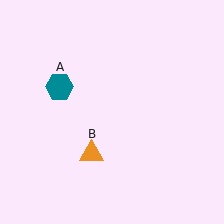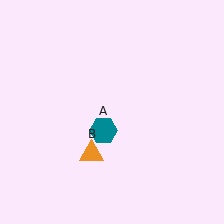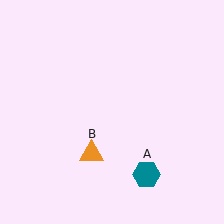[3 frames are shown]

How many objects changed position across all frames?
1 object changed position: teal hexagon (object A).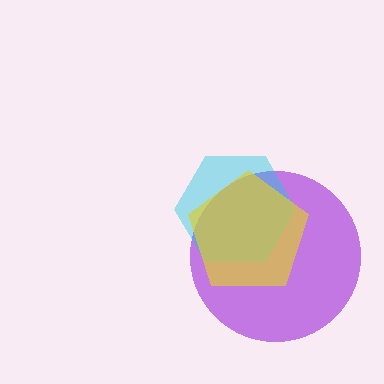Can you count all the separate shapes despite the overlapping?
Yes, there are 3 separate shapes.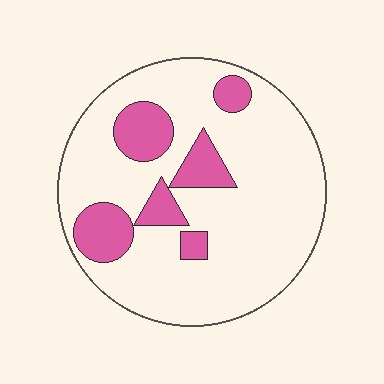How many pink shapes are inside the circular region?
6.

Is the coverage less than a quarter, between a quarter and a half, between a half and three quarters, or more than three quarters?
Less than a quarter.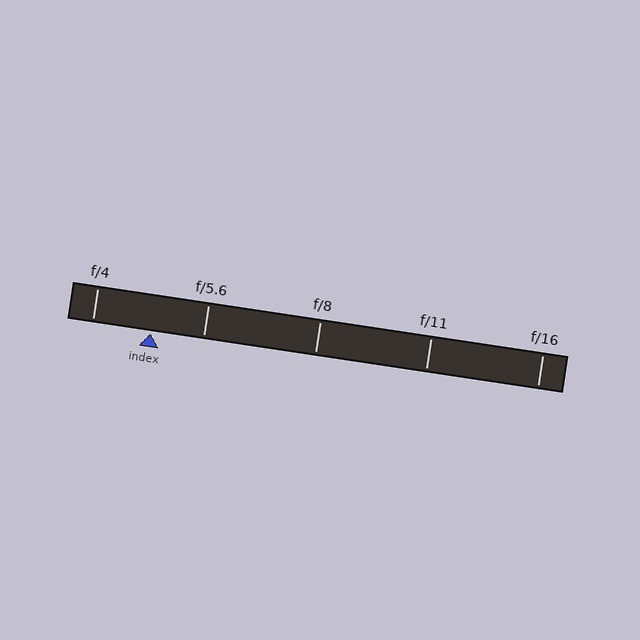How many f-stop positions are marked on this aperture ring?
There are 5 f-stop positions marked.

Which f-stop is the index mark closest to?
The index mark is closest to f/5.6.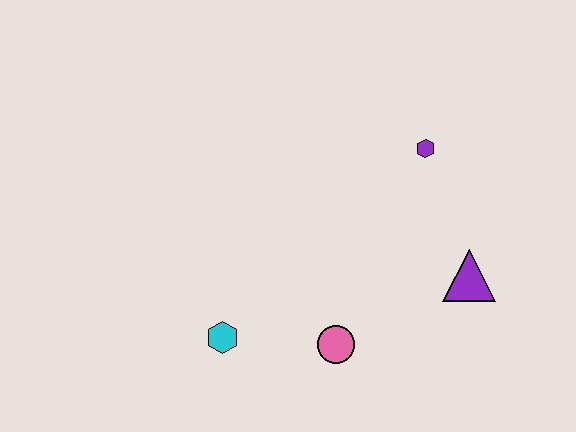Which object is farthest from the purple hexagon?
The cyan hexagon is farthest from the purple hexagon.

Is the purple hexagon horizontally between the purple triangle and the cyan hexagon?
Yes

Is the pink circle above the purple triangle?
No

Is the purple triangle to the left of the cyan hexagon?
No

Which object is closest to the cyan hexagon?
The pink circle is closest to the cyan hexagon.